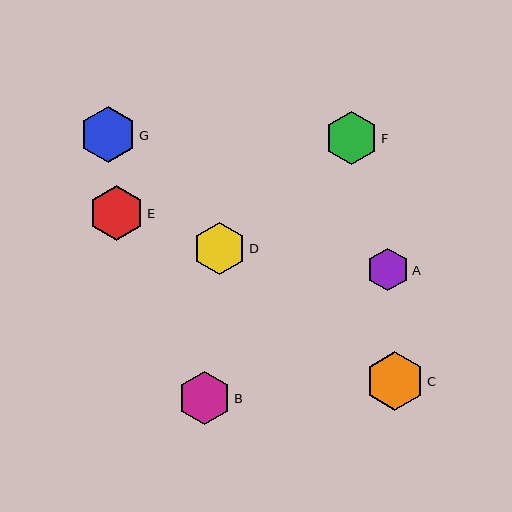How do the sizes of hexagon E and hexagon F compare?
Hexagon E and hexagon F are approximately the same size.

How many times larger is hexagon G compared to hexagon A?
Hexagon G is approximately 1.3 times the size of hexagon A.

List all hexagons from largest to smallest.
From largest to smallest: C, G, E, F, B, D, A.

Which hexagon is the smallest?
Hexagon A is the smallest with a size of approximately 43 pixels.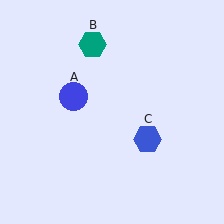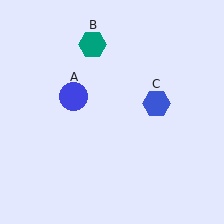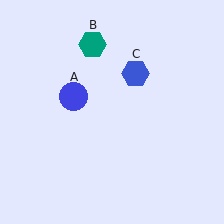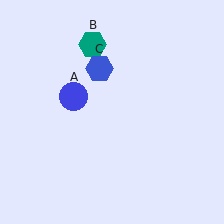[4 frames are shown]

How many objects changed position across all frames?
1 object changed position: blue hexagon (object C).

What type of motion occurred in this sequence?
The blue hexagon (object C) rotated counterclockwise around the center of the scene.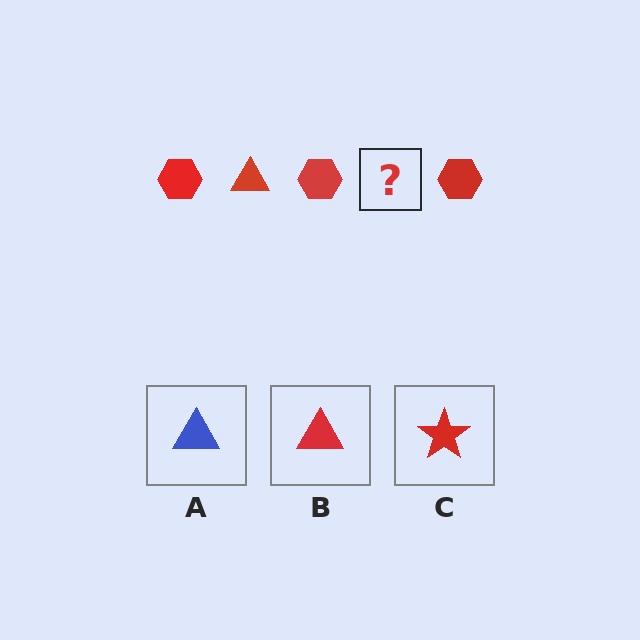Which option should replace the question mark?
Option B.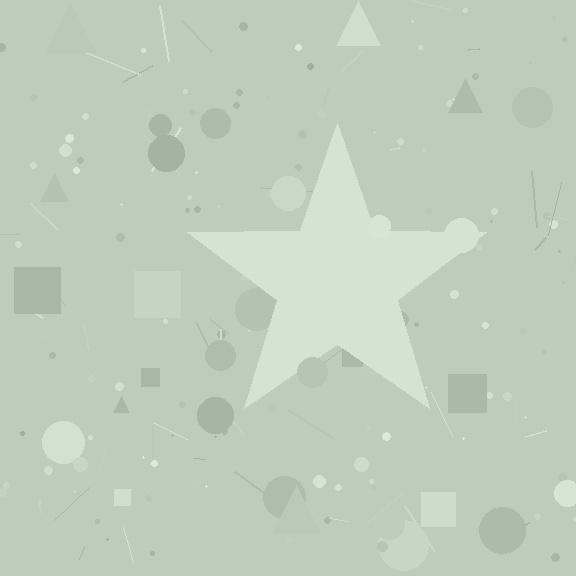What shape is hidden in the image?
A star is hidden in the image.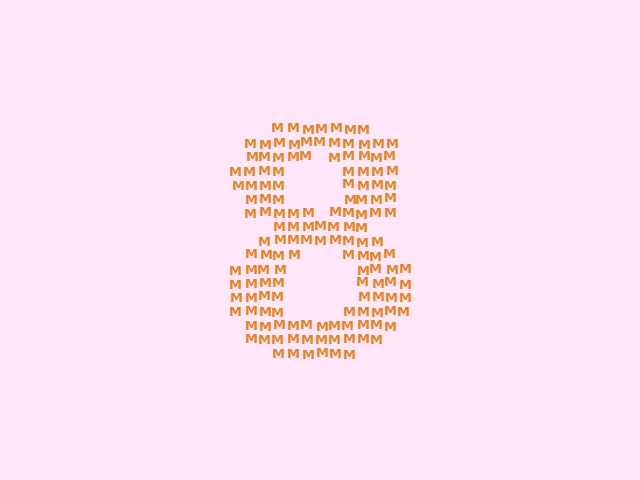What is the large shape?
The large shape is the digit 8.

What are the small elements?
The small elements are letter M's.